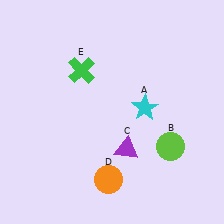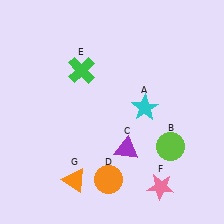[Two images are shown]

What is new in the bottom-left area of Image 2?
An orange triangle (G) was added in the bottom-left area of Image 2.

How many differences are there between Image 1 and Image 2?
There are 2 differences between the two images.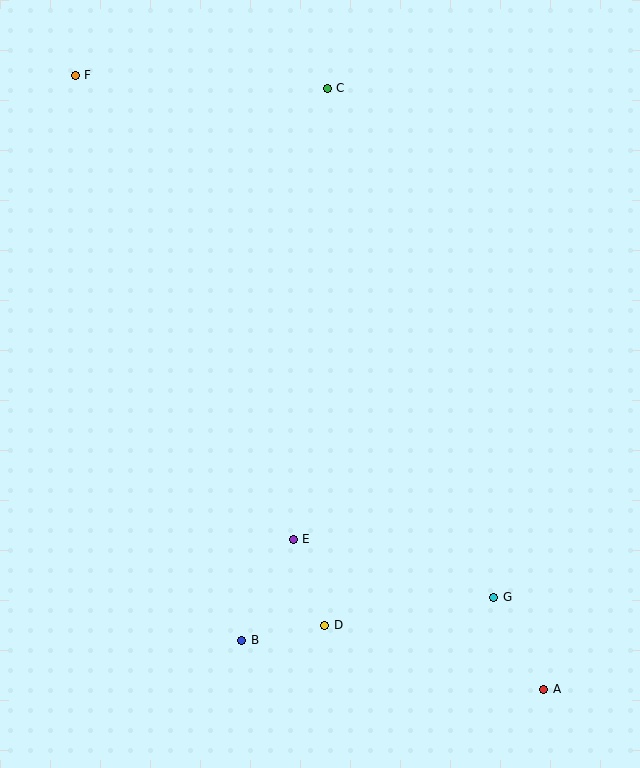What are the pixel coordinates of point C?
Point C is at (327, 88).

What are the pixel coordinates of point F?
Point F is at (75, 75).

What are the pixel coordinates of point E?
Point E is at (293, 539).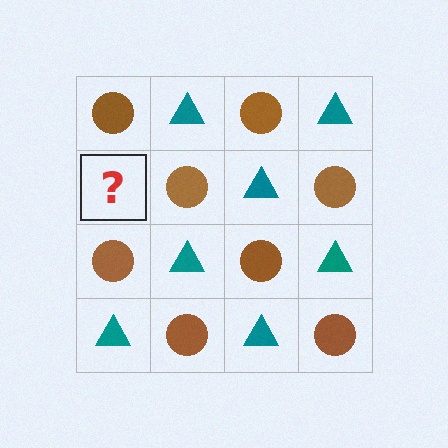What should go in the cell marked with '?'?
The missing cell should contain a teal triangle.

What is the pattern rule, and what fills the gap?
The rule is that it alternates brown circle and teal triangle in a checkerboard pattern. The gap should be filled with a teal triangle.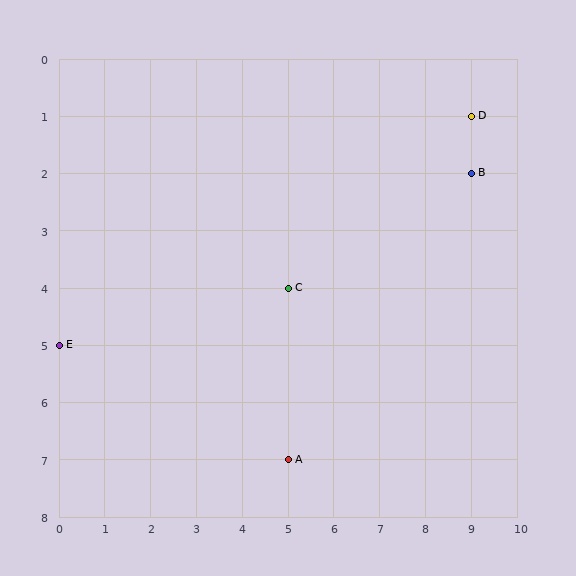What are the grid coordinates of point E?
Point E is at grid coordinates (0, 5).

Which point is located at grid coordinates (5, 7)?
Point A is at (5, 7).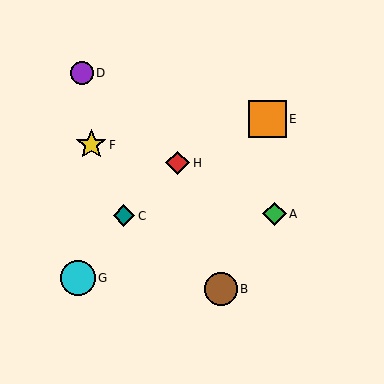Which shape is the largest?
The orange square (labeled E) is the largest.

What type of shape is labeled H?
Shape H is a red diamond.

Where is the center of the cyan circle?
The center of the cyan circle is at (78, 278).